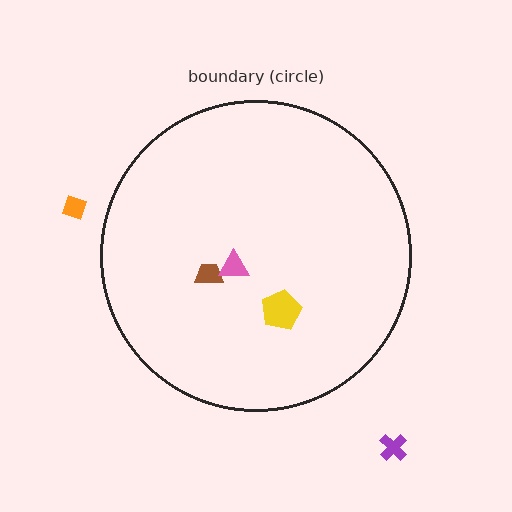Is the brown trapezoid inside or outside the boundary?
Inside.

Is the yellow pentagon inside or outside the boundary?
Inside.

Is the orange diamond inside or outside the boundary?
Outside.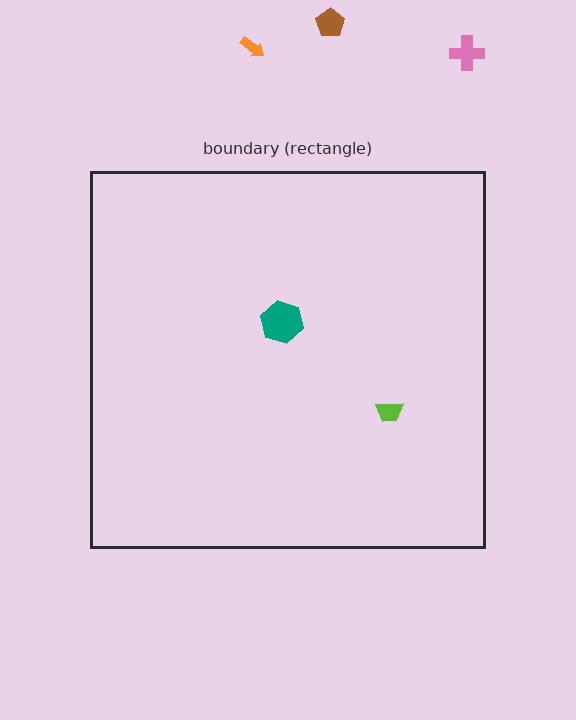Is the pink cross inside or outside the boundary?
Outside.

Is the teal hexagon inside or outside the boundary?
Inside.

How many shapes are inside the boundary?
2 inside, 3 outside.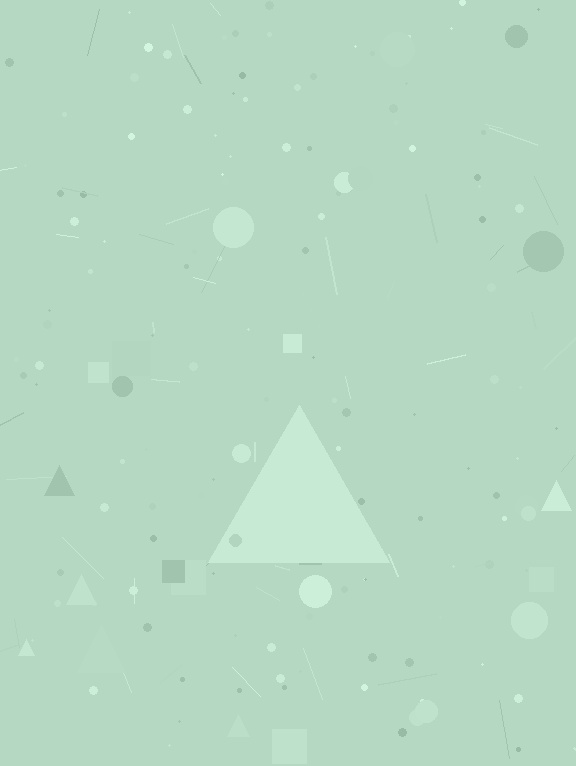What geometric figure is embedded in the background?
A triangle is embedded in the background.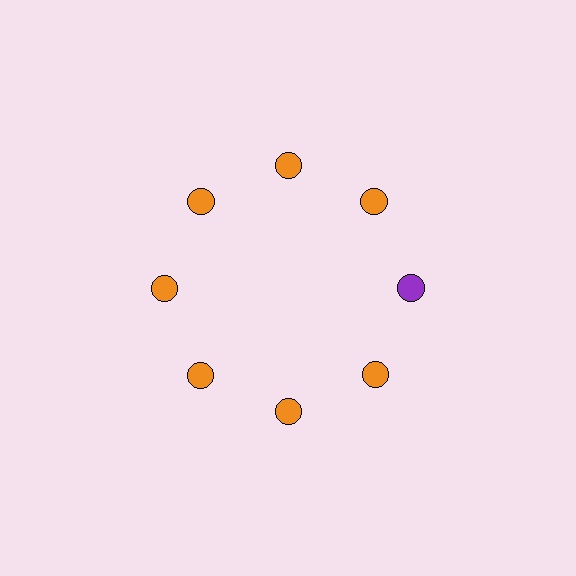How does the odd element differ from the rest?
It has a different color: purple instead of orange.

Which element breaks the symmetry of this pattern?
The purple circle at roughly the 3 o'clock position breaks the symmetry. All other shapes are orange circles.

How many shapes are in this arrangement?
There are 8 shapes arranged in a ring pattern.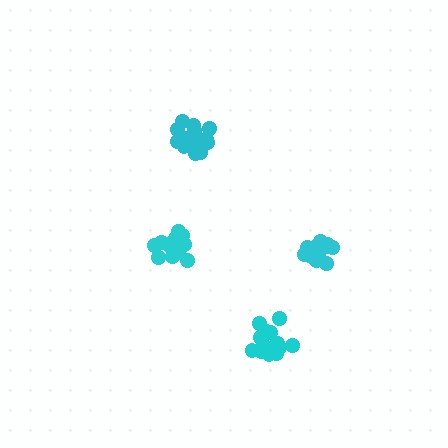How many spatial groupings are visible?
There are 4 spatial groupings.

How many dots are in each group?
Group 1: 12 dots, Group 2: 13 dots, Group 3: 16 dots, Group 4: 17 dots (58 total).